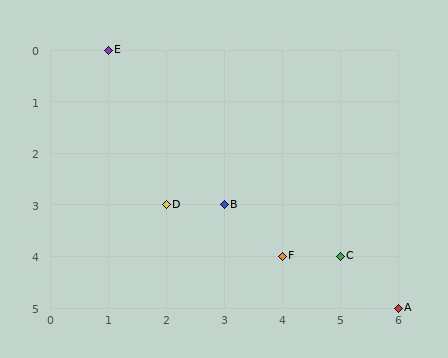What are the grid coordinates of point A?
Point A is at grid coordinates (6, 5).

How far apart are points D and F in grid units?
Points D and F are 2 columns and 1 row apart (about 2.2 grid units diagonally).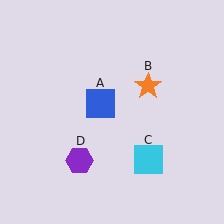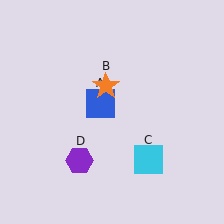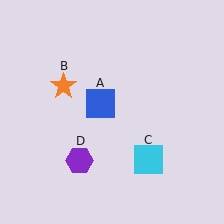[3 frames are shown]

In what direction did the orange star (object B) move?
The orange star (object B) moved left.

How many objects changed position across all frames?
1 object changed position: orange star (object B).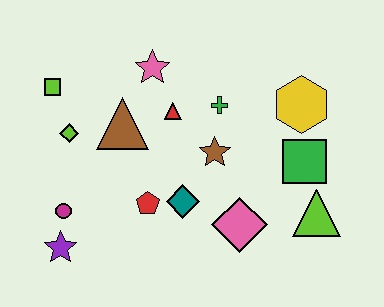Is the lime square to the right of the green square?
No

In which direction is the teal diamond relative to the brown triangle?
The teal diamond is below the brown triangle.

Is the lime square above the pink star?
No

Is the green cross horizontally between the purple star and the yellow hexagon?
Yes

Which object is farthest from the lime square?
The lime triangle is farthest from the lime square.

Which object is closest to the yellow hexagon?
The green square is closest to the yellow hexagon.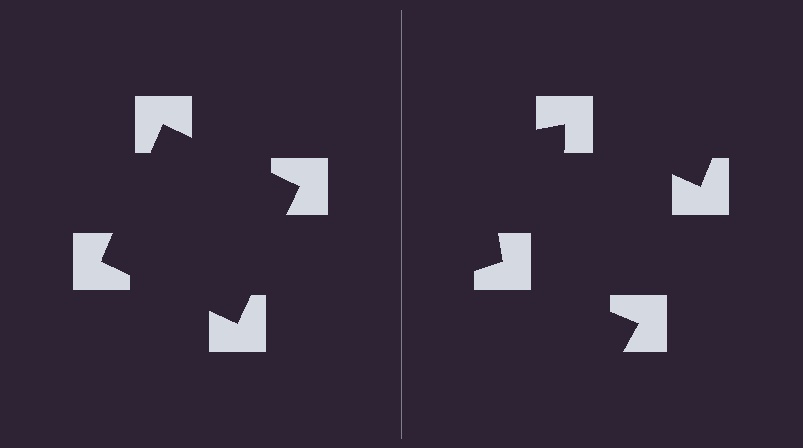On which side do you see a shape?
An illusory square appears on the left side. On the right side the wedge cuts are rotated, so no coherent shape forms.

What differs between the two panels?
The notched squares are positioned identically on both sides; only the wedge orientations differ. On the left they align to a square; on the right they are misaligned.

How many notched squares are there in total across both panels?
8 — 4 on each side.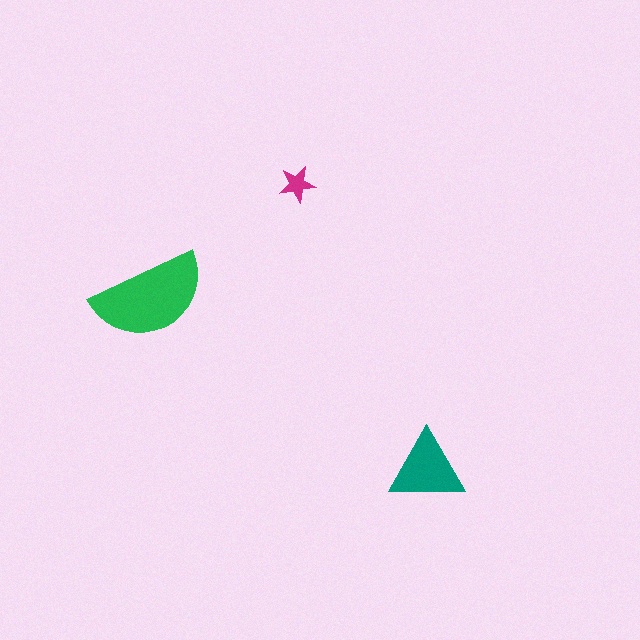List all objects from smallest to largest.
The magenta star, the teal triangle, the green semicircle.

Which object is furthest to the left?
The green semicircle is leftmost.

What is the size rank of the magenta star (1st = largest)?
3rd.